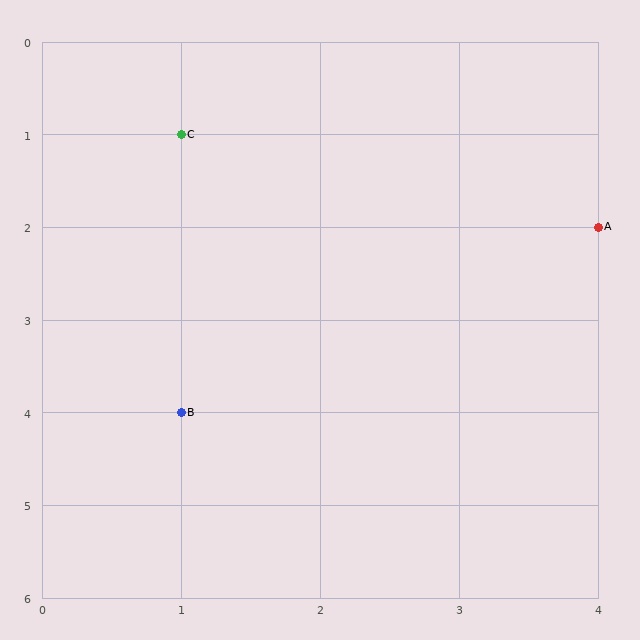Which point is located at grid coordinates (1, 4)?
Point B is at (1, 4).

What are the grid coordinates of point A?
Point A is at grid coordinates (4, 2).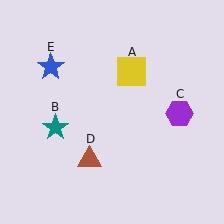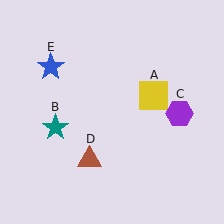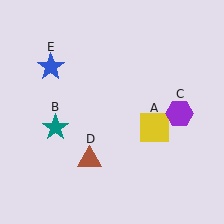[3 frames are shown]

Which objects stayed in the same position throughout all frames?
Teal star (object B) and purple hexagon (object C) and brown triangle (object D) and blue star (object E) remained stationary.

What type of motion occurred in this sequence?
The yellow square (object A) rotated clockwise around the center of the scene.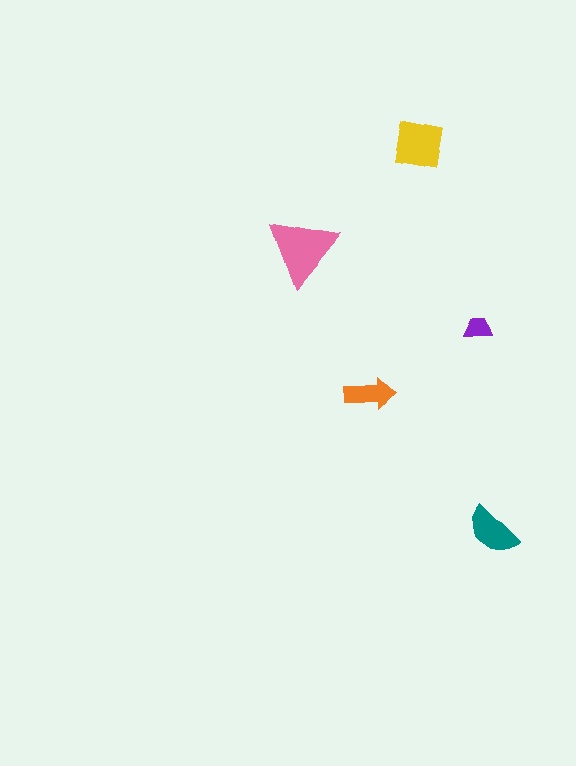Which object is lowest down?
The teal semicircle is bottommost.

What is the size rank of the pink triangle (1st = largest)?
1st.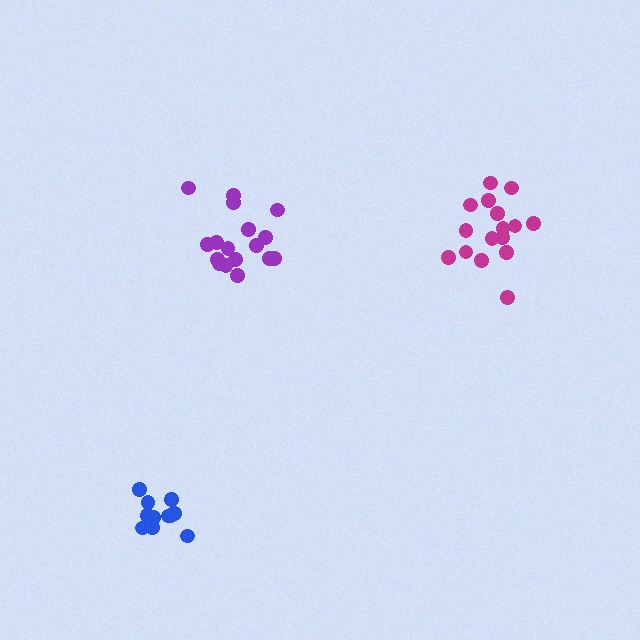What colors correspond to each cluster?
The clusters are colored: purple, blue, magenta.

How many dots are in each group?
Group 1: 17 dots, Group 2: 11 dots, Group 3: 16 dots (44 total).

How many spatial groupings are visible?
There are 3 spatial groupings.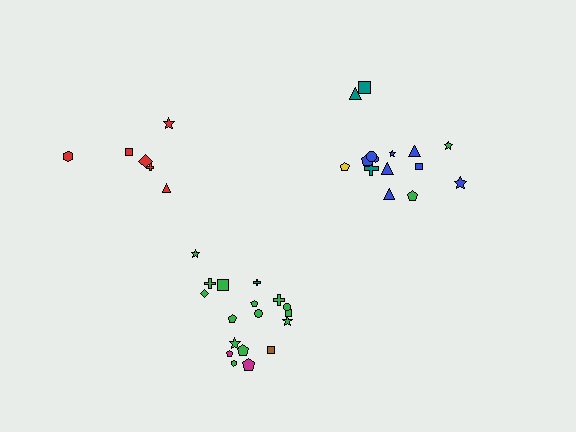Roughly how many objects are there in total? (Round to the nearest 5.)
Roughly 40 objects in total.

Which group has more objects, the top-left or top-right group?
The top-right group.